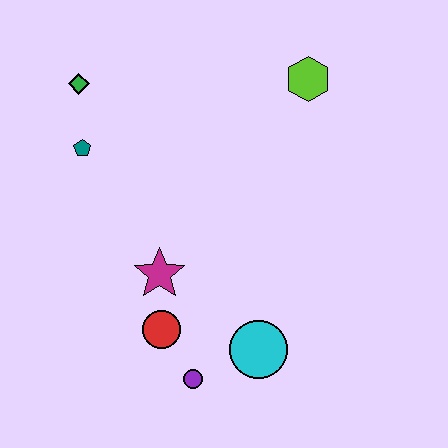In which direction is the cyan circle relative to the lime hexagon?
The cyan circle is below the lime hexagon.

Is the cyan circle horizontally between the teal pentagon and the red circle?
No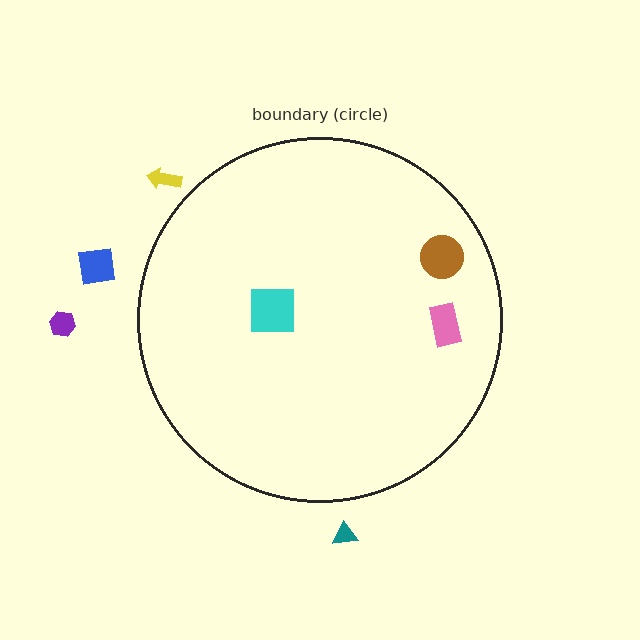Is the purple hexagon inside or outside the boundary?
Outside.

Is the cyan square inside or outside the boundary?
Inside.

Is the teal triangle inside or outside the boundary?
Outside.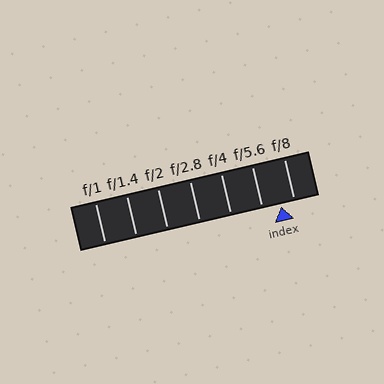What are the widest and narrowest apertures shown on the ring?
The widest aperture shown is f/1 and the narrowest is f/8.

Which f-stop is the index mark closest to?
The index mark is closest to f/8.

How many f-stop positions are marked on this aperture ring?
There are 7 f-stop positions marked.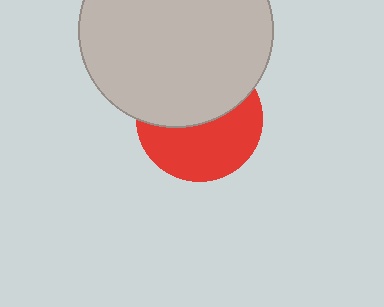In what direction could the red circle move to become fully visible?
The red circle could move down. That would shift it out from behind the light gray circle entirely.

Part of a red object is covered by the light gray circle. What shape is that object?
It is a circle.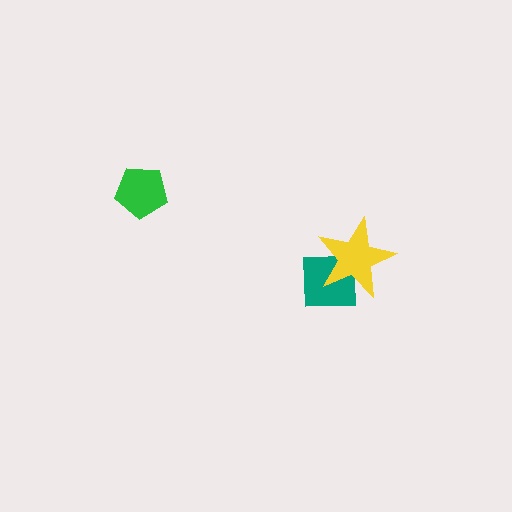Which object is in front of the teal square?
The yellow star is in front of the teal square.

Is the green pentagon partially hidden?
No, no other shape covers it.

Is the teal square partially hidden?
Yes, it is partially covered by another shape.